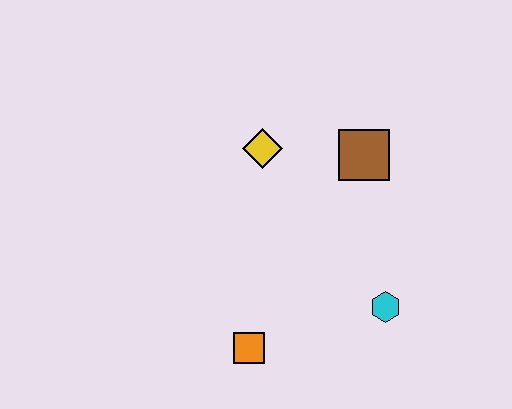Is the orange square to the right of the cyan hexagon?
No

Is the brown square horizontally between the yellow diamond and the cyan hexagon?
Yes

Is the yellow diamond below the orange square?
No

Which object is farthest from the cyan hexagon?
The yellow diamond is farthest from the cyan hexagon.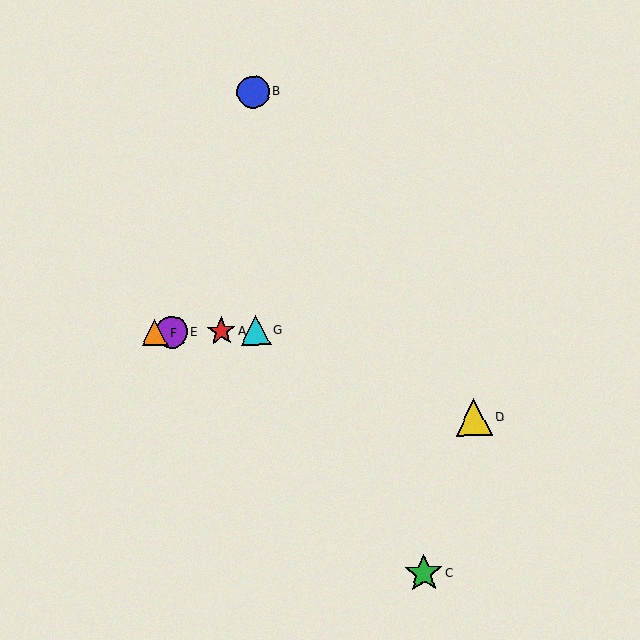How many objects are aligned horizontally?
4 objects (A, E, F, G) are aligned horizontally.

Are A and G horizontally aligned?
Yes, both are at y≈331.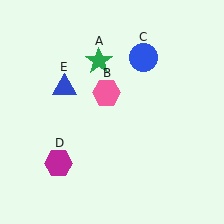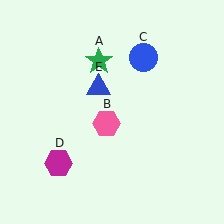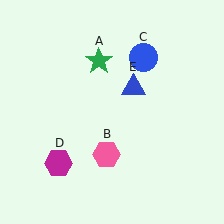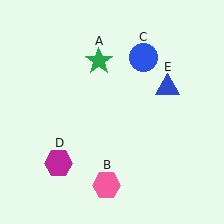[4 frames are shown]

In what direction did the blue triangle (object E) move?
The blue triangle (object E) moved right.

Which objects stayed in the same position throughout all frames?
Green star (object A) and blue circle (object C) and magenta hexagon (object D) remained stationary.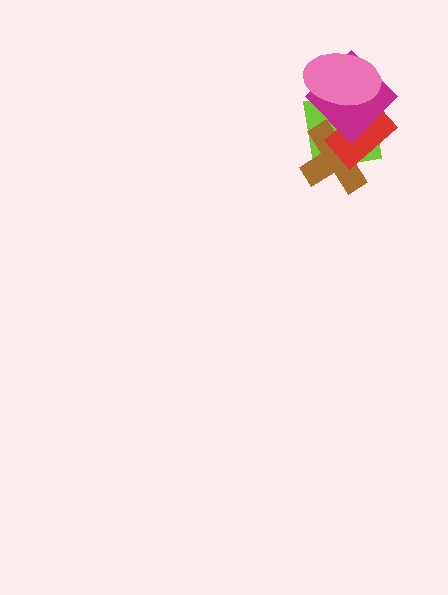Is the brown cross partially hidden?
Yes, it is partially covered by another shape.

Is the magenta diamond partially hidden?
Yes, it is partially covered by another shape.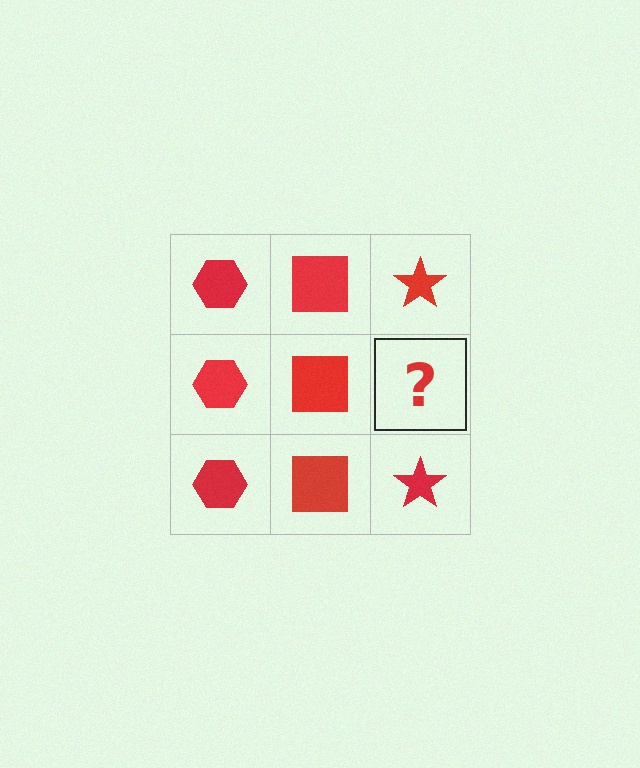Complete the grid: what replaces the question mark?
The question mark should be replaced with a red star.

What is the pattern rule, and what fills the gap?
The rule is that each column has a consistent shape. The gap should be filled with a red star.